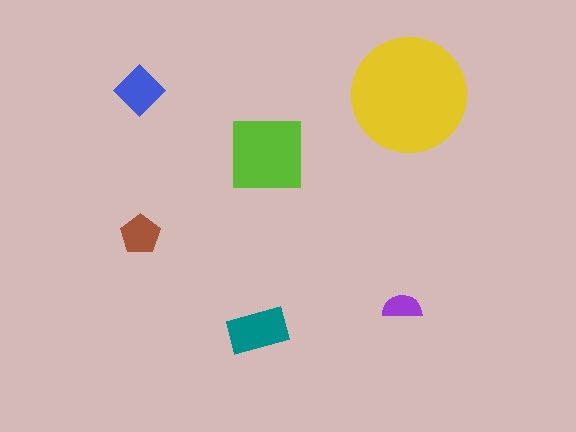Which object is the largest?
The yellow circle.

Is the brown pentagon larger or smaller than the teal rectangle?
Smaller.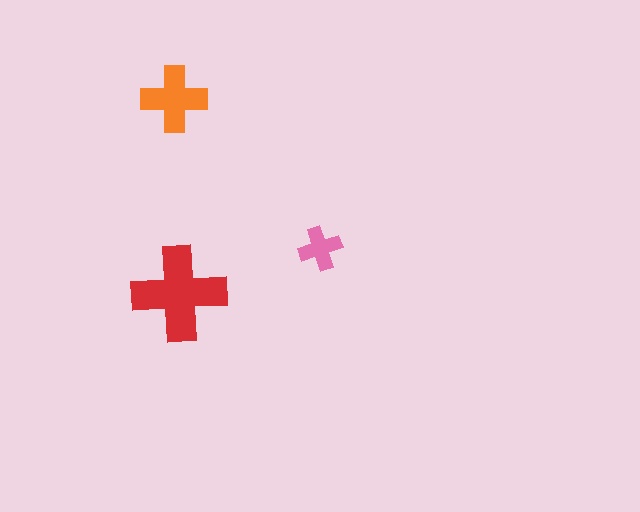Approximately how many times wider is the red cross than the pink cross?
About 2 times wider.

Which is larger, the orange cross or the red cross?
The red one.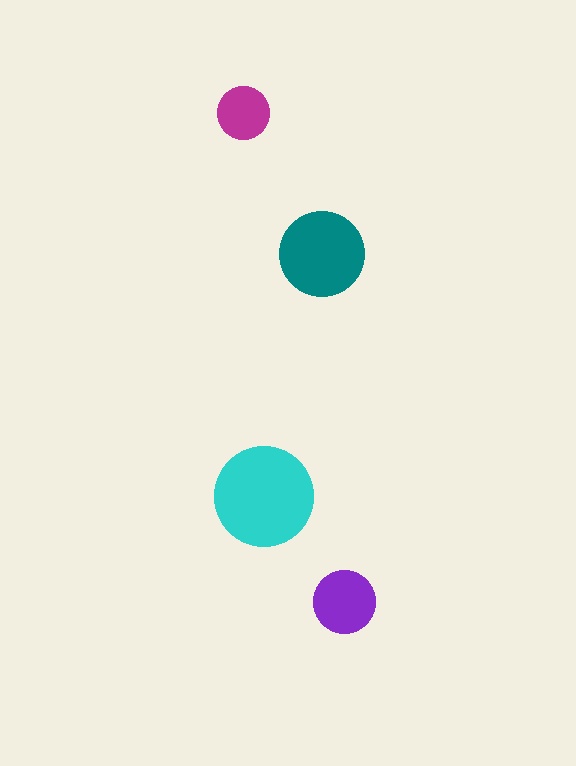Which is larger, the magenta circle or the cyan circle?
The cyan one.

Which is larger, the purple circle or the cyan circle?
The cyan one.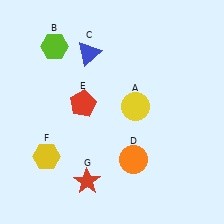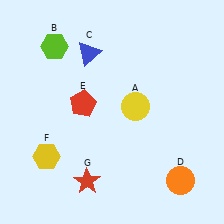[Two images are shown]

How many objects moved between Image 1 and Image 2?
1 object moved between the two images.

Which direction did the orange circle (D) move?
The orange circle (D) moved right.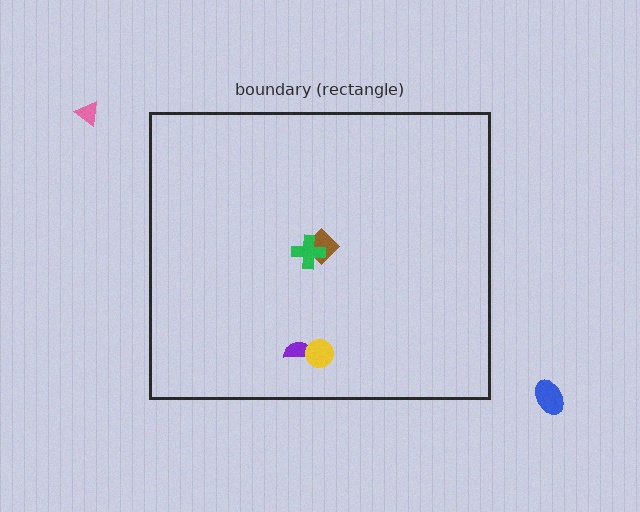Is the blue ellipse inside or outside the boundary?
Outside.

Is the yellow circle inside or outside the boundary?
Inside.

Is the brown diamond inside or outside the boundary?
Inside.